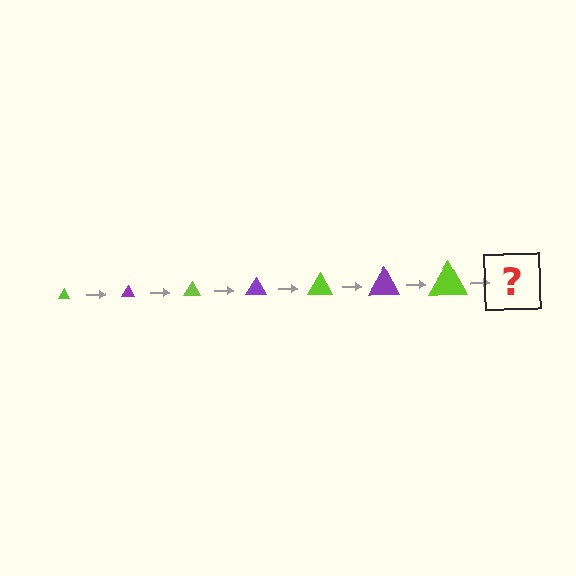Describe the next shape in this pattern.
It should be a purple triangle, larger than the previous one.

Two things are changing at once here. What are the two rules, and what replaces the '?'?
The two rules are that the triangle grows larger each step and the color cycles through lime and purple. The '?' should be a purple triangle, larger than the previous one.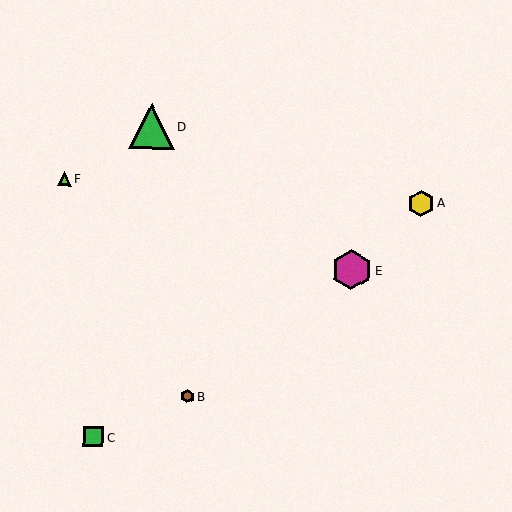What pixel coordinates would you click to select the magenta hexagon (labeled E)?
Click at (351, 270) to select the magenta hexagon E.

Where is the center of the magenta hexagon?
The center of the magenta hexagon is at (351, 270).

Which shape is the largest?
The green triangle (labeled D) is the largest.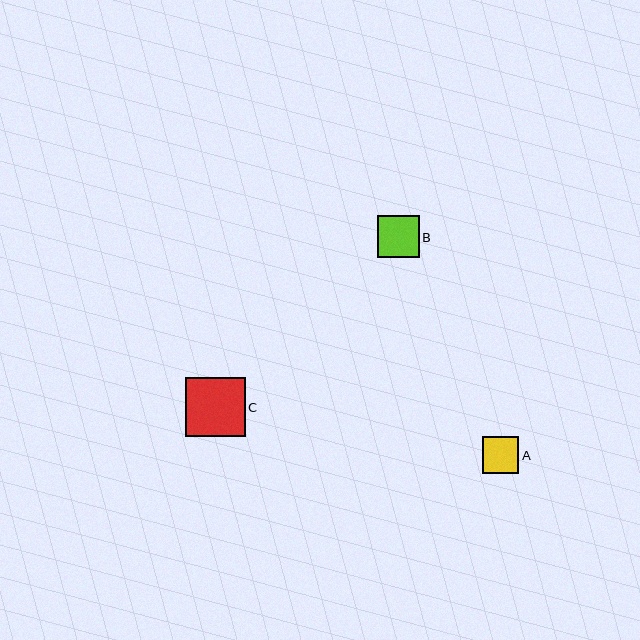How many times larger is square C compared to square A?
Square C is approximately 1.6 times the size of square A.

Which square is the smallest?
Square A is the smallest with a size of approximately 36 pixels.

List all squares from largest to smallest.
From largest to smallest: C, B, A.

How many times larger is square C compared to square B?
Square C is approximately 1.4 times the size of square B.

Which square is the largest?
Square C is the largest with a size of approximately 59 pixels.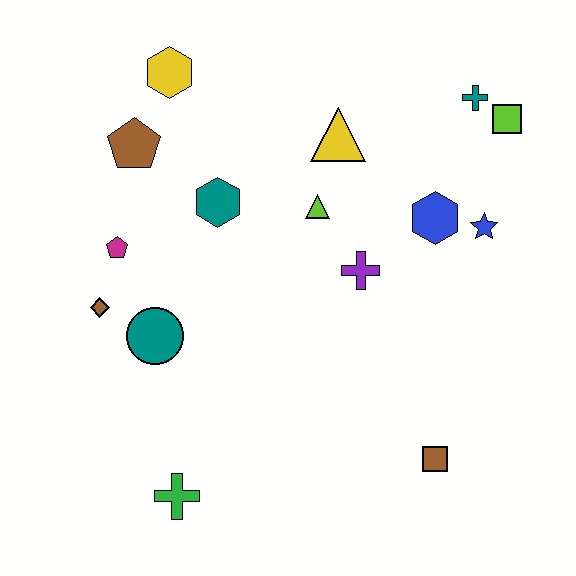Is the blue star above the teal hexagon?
No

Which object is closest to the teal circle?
The brown diamond is closest to the teal circle.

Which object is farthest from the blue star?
The green cross is farthest from the blue star.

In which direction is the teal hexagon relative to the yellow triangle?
The teal hexagon is to the left of the yellow triangle.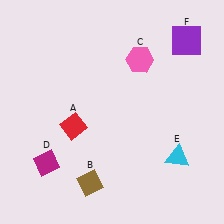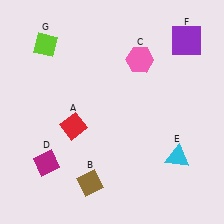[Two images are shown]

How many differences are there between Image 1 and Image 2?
There is 1 difference between the two images.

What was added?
A lime diamond (G) was added in Image 2.